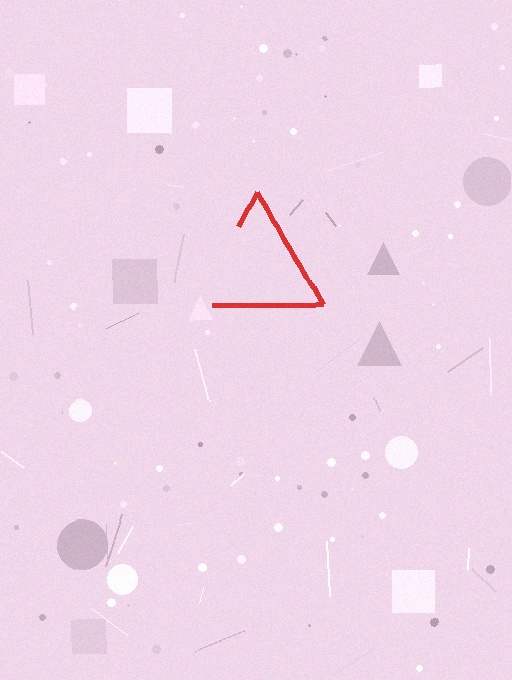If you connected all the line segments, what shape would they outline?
They would outline a triangle.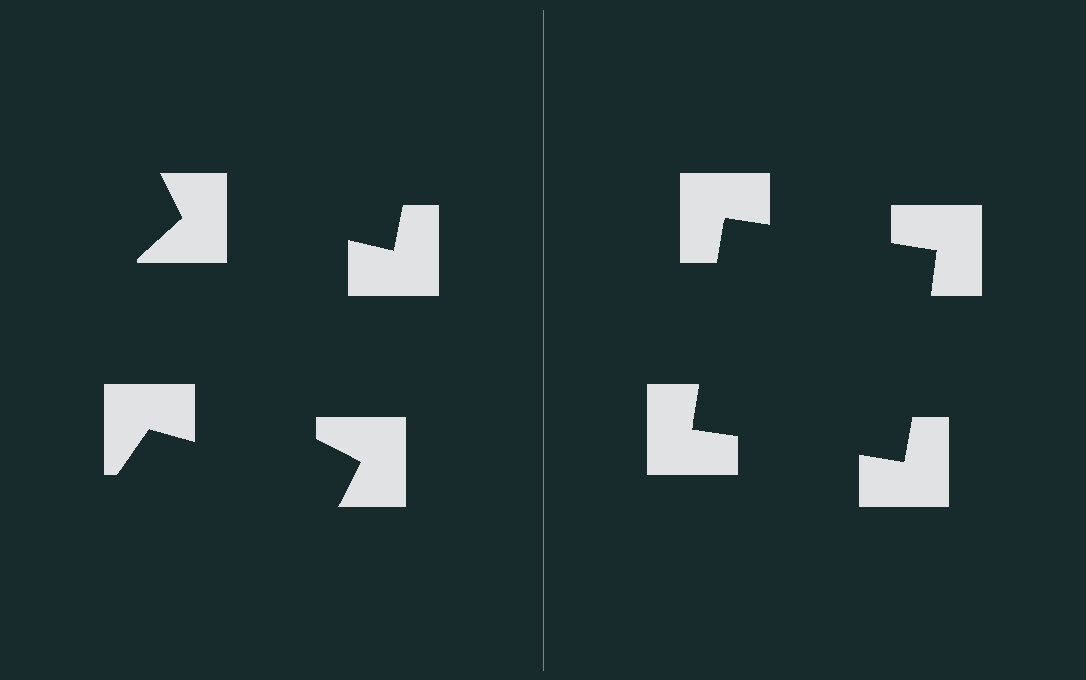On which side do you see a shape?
An illusory square appears on the right side. On the left side the wedge cuts are rotated, so no coherent shape forms.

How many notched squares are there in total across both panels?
8 — 4 on each side.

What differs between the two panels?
The notched squares are positioned identically on both sides; only the wedge orientations differ. On the right they align to a square; on the left they are misaligned.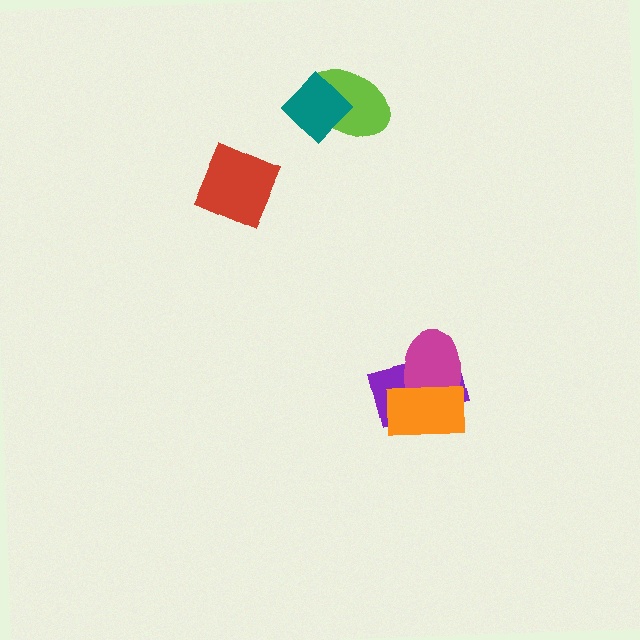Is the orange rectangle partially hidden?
No, no other shape covers it.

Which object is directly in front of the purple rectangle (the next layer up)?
The magenta ellipse is directly in front of the purple rectangle.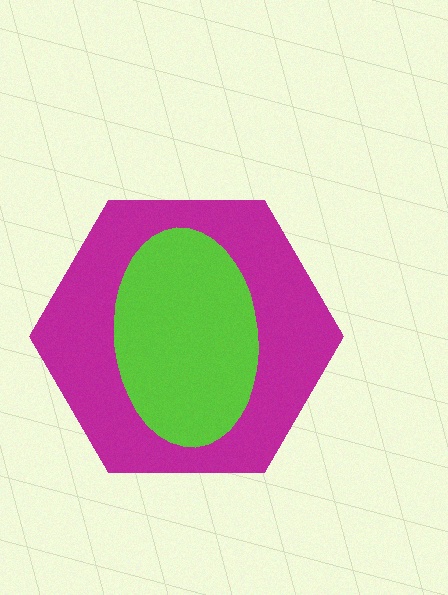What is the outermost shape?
The magenta hexagon.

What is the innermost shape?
The lime ellipse.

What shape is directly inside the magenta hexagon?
The lime ellipse.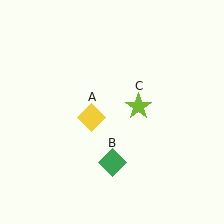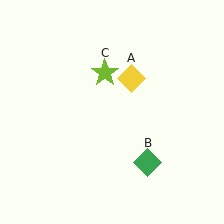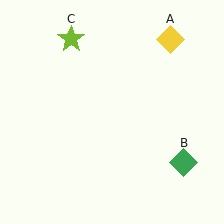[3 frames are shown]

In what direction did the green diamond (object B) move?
The green diamond (object B) moved right.